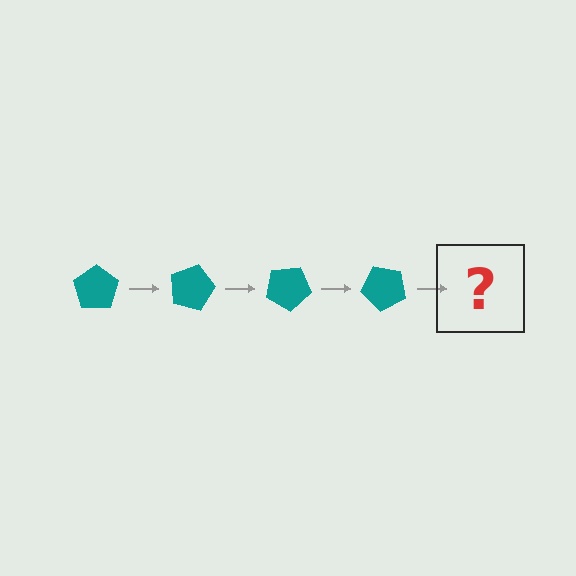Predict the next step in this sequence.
The next step is a teal pentagon rotated 60 degrees.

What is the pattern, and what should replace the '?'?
The pattern is that the pentagon rotates 15 degrees each step. The '?' should be a teal pentagon rotated 60 degrees.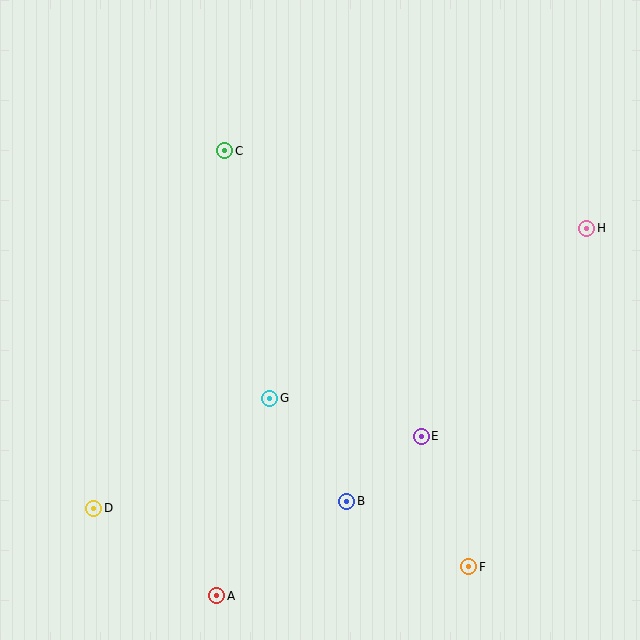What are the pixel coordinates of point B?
Point B is at (347, 501).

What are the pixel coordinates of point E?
Point E is at (421, 436).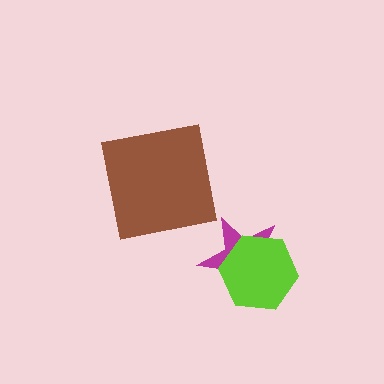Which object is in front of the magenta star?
The lime hexagon is in front of the magenta star.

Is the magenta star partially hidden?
Yes, it is partially covered by another shape.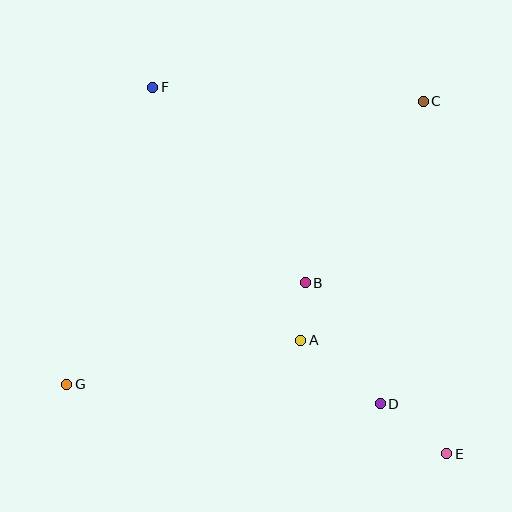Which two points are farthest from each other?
Points E and F are farthest from each other.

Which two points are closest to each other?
Points A and B are closest to each other.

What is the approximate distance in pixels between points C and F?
The distance between C and F is approximately 270 pixels.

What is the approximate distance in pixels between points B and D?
The distance between B and D is approximately 143 pixels.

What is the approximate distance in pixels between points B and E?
The distance between B and E is approximately 222 pixels.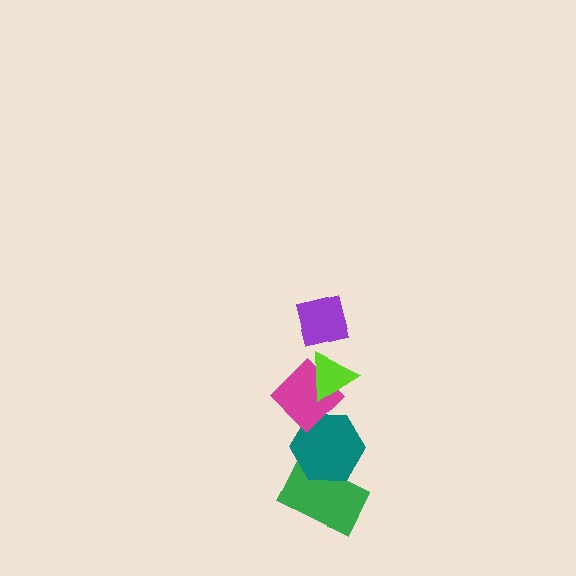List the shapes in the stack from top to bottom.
From top to bottom: the purple square, the lime triangle, the magenta diamond, the teal hexagon, the green rectangle.